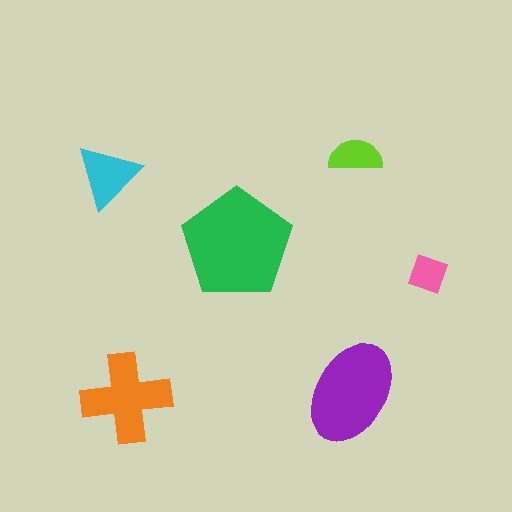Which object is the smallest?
The pink diamond.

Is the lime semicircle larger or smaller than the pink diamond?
Larger.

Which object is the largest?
The green pentagon.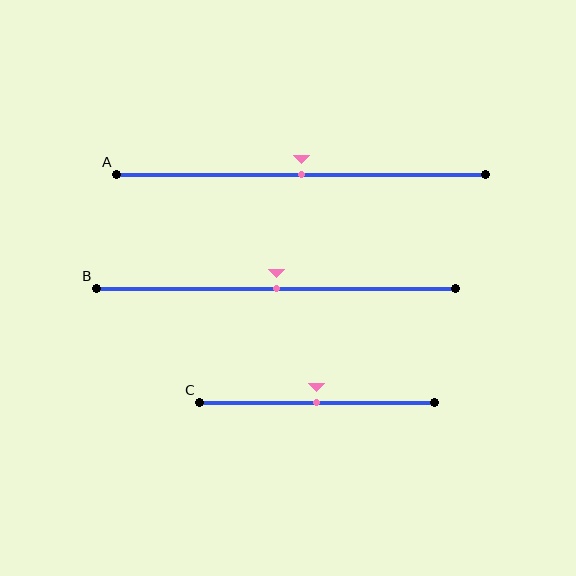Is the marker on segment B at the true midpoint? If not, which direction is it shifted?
Yes, the marker on segment B is at the true midpoint.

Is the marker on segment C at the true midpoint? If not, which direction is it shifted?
Yes, the marker on segment C is at the true midpoint.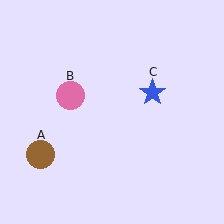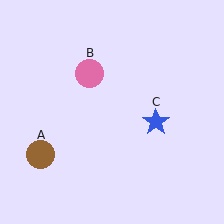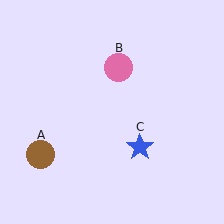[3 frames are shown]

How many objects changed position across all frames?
2 objects changed position: pink circle (object B), blue star (object C).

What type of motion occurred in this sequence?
The pink circle (object B), blue star (object C) rotated clockwise around the center of the scene.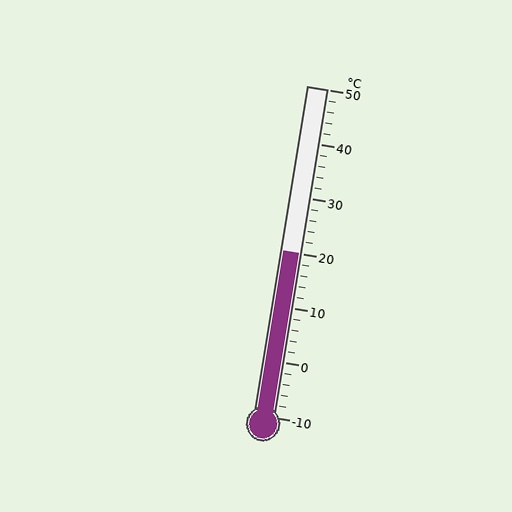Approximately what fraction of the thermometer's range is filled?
The thermometer is filled to approximately 50% of its range.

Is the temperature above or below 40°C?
The temperature is below 40°C.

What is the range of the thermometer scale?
The thermometer scale ranges from -10°C to 50°C.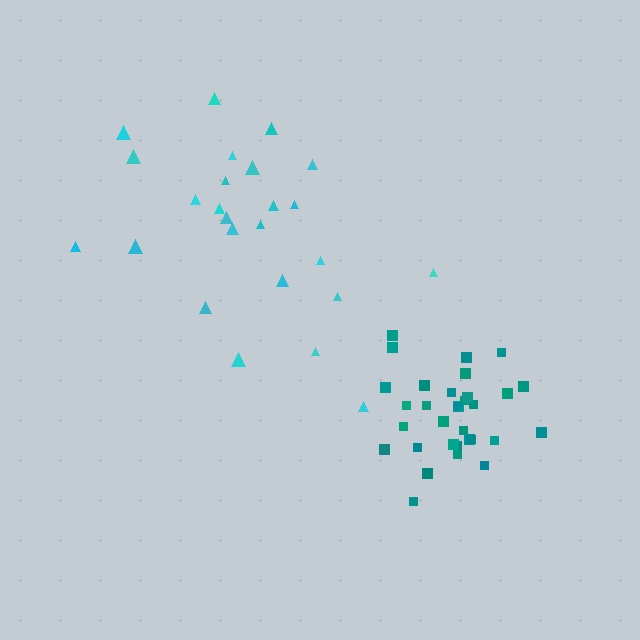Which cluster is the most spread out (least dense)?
Cyan.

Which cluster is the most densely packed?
Teal.